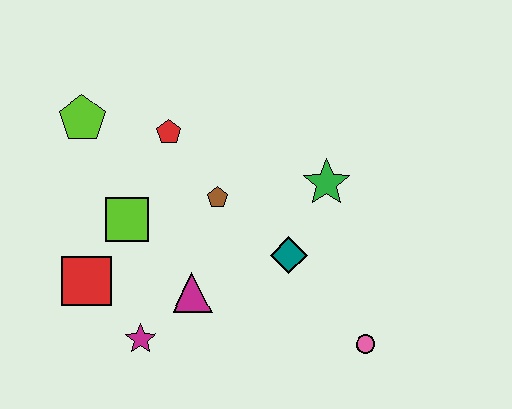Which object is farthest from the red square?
The pink circle is farthest from the red square.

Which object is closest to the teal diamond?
The green star is closest to the teal diamond.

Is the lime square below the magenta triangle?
No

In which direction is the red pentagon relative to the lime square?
The red pentagon is above the lime square.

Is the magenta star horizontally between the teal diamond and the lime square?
Yes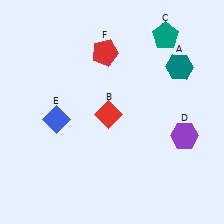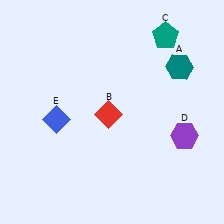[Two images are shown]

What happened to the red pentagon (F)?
The red pentagon (F) was removed in Image 2. It was in the top-left area of Image 1.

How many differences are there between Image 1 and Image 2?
There is 1 difference between the two images.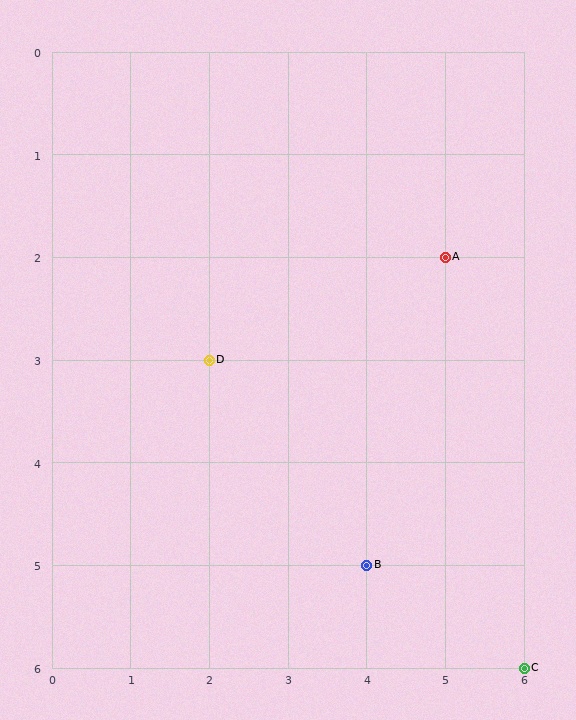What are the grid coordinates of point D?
Point D is at grid coordinates (2, 3).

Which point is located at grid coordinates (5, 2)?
Point A is at (5, 2).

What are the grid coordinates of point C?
Point C is at grid coordinates (6, 6).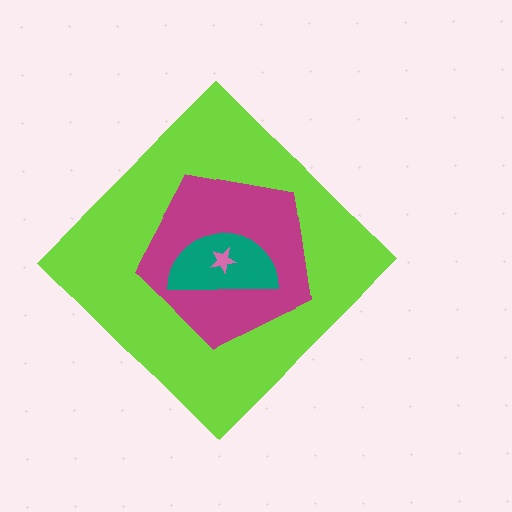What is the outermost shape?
The lime diamond.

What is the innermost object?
The pink star.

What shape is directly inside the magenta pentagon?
The teal semicircle.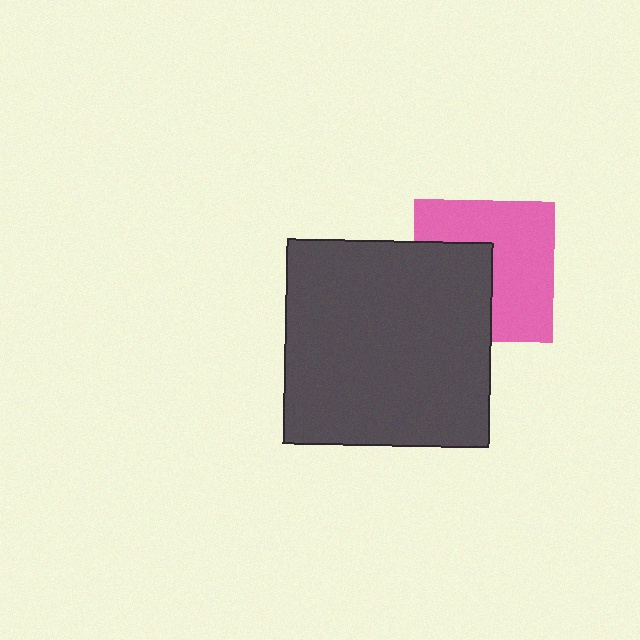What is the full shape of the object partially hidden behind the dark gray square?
The partially hidden object is a pink square.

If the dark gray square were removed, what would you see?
You would see the complete pink square.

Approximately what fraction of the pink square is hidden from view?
Roughly 39% of the pink square is hidden behind the dark gray square.